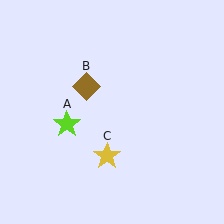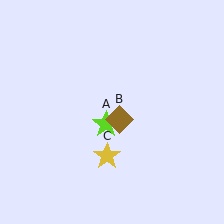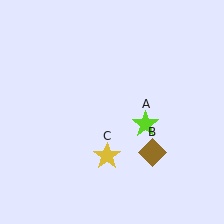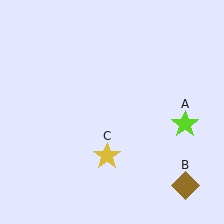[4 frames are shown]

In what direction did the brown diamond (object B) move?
The brown diamond (object B) moved down and to the right.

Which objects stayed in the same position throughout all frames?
Yellow star (object C) remained stationary.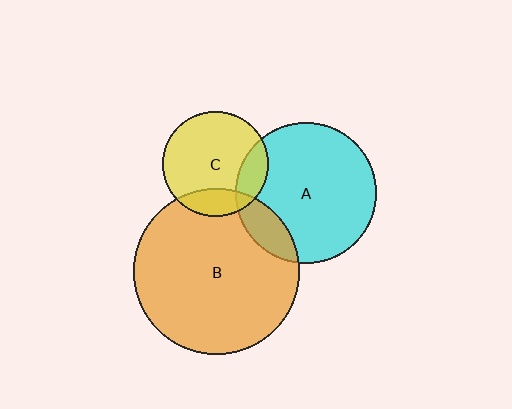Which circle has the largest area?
Circle B (orange).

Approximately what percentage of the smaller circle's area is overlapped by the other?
Approximately 15%.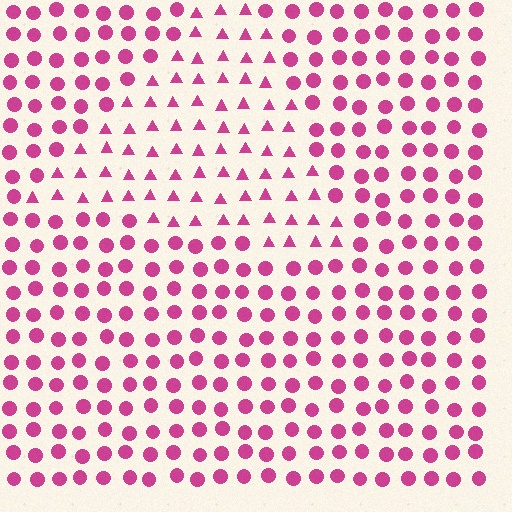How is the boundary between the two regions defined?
The boundary is defined by a change in element shape: triangles inside vs. circles outside. All elements share the same color and spacing.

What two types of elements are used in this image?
The image uses triangles inside the triangle region and circles outside it.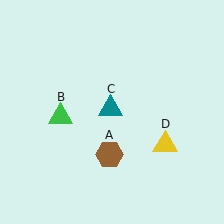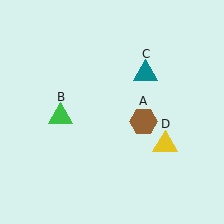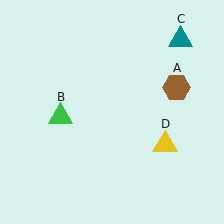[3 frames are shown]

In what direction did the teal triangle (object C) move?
The teal triangle (object C) moved up and to the right.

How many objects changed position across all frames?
2 objects changed position: brown hexagon (object A), teal triangle (object C).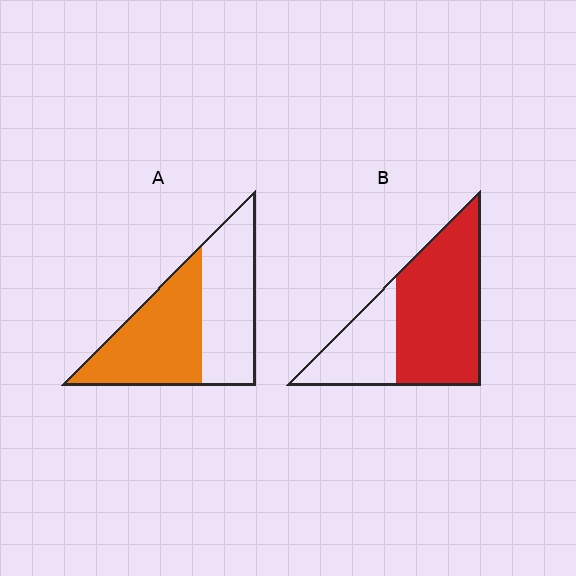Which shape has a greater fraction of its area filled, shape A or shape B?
Shape B.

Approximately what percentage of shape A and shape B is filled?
A is approximately 50% and B is approximately 70%.